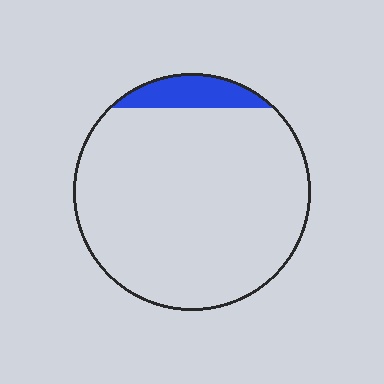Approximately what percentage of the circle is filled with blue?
Approximately 10%.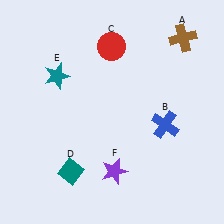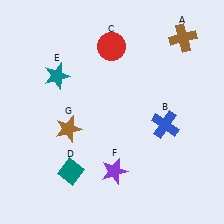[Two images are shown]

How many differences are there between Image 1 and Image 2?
There is 1 difference between the two images.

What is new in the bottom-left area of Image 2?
A brown star (G) was added in the bottom-left area of Image 2.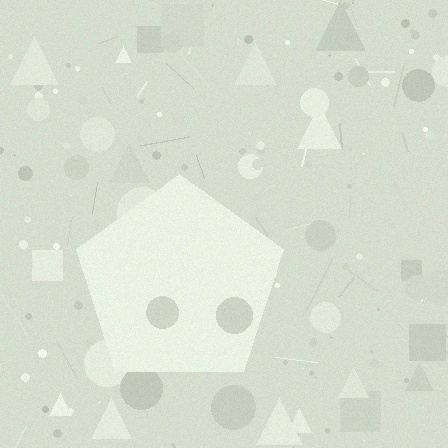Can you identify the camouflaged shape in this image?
The camouflaged shape is a pentagon.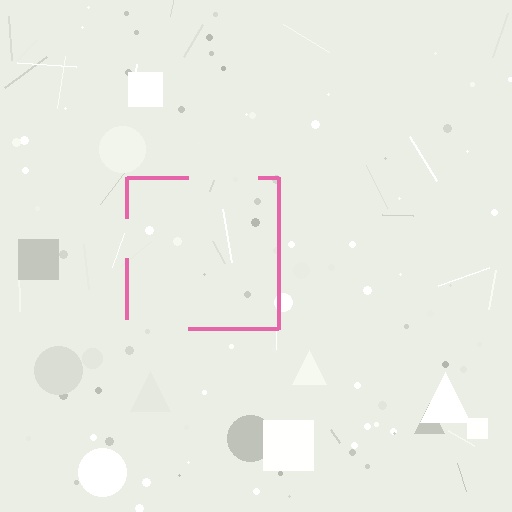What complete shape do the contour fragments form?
The contour fragments form a square.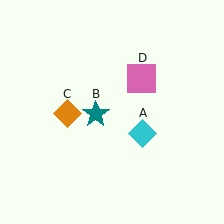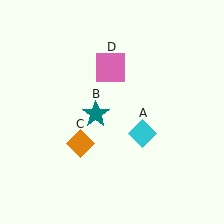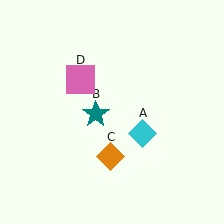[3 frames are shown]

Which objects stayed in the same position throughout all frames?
Cyan diamond (object A) and teal star (object B) remained stationary.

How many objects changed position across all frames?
2 objects changed position: orange diamond (object C), pink square (object D).